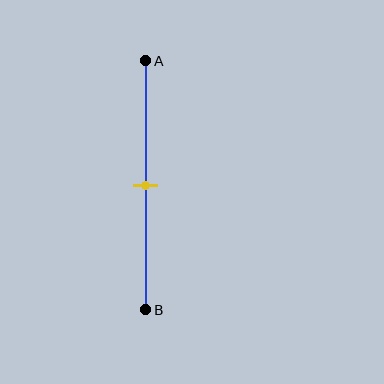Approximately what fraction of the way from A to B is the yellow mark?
The yellow mark is approximately 50% of the way from A to B.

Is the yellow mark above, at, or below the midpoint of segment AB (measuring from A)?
The yellow mark is approximately at the midpoint of segment AB.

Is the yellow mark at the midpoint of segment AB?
Yes, the mark is approximately at the midpoint.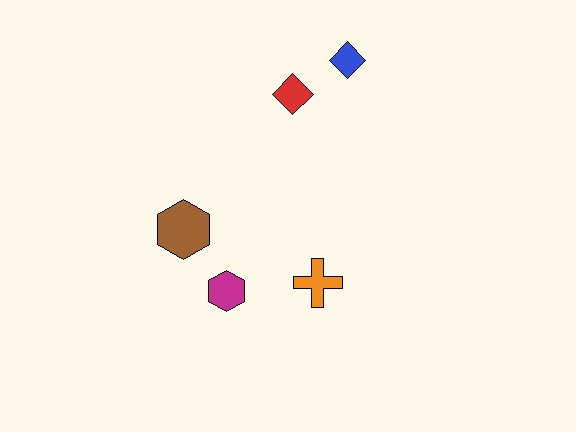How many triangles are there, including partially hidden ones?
There are no triangles.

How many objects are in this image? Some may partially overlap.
There are 5 objects.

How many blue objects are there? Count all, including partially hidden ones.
There is 1 blue object.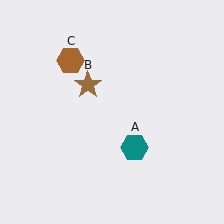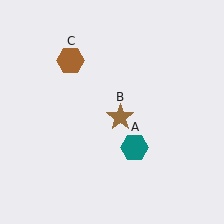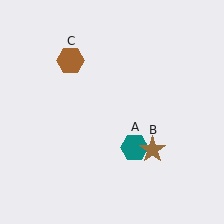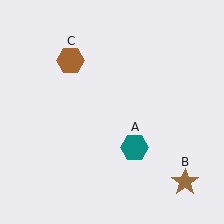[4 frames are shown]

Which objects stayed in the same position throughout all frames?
Teal hexagon (object A) and brown hexagon (object C) remained stationary.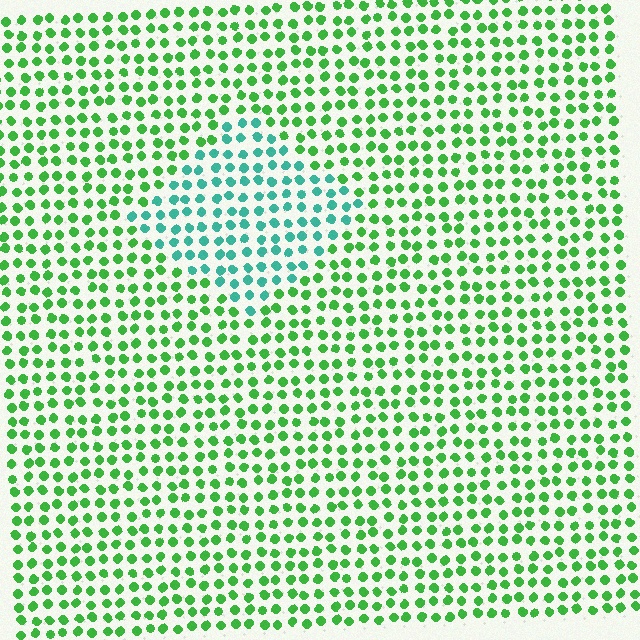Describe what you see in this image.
The image is filled with small green elements in a uniform arrangement. A diamond-shaped region is visible where the elements are tinted to a slightly different hue, forming a subtle color boundary.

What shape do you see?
I see a diamond.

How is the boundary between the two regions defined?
The boundary is defined purely by a slight shift in hue (about 46 degrees). Spacing, size, and orientation are identical on both sides.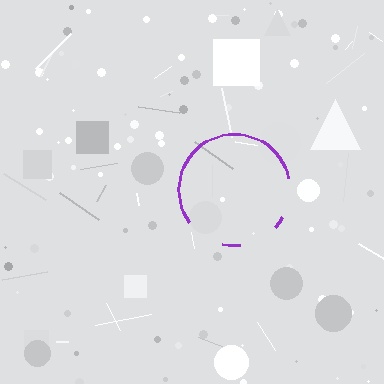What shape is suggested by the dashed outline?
The dashed outline suggests a circle.